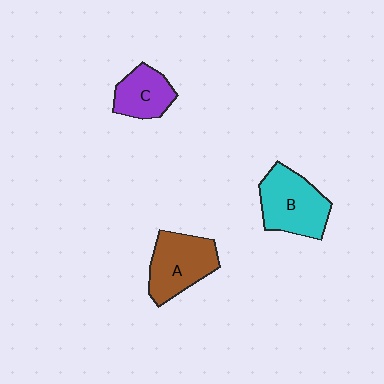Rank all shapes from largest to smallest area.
From largest to smallest: B (cyan), A (brown), C (purple).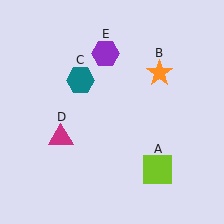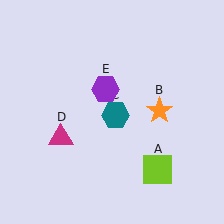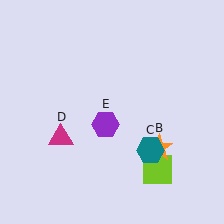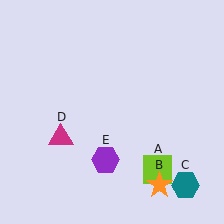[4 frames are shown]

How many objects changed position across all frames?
3 objects changed position: orange star (object B), teal hexagon (object C), purple hexagon (object E).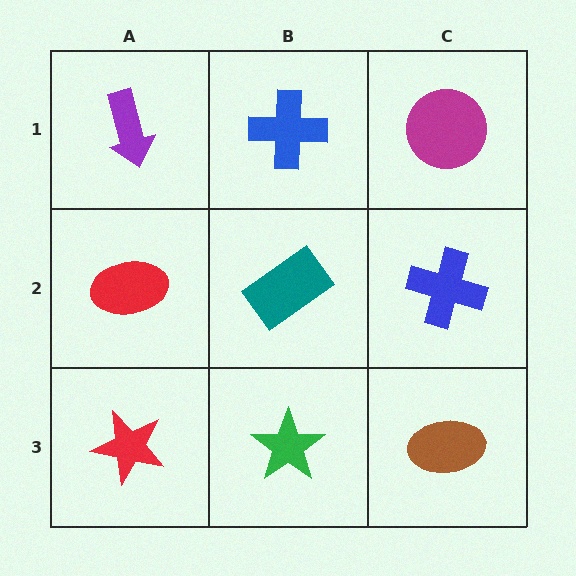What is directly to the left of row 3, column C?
A green star.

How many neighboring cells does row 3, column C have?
2.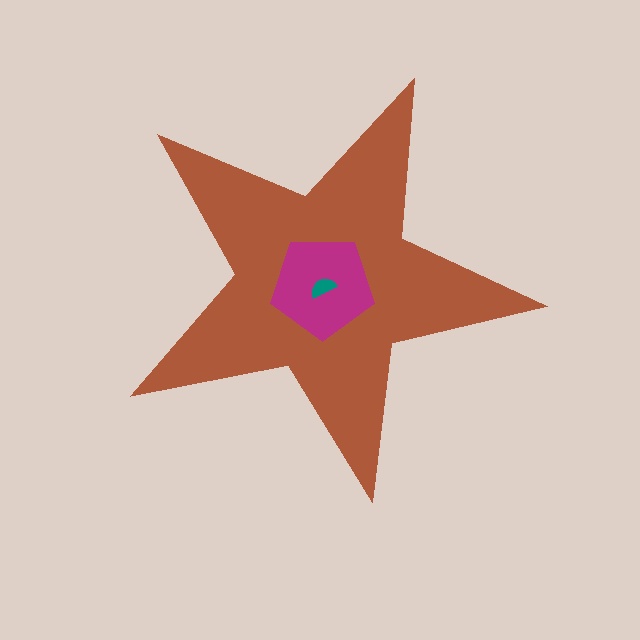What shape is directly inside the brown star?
The magenta pentagon.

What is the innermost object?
The teal semicircle.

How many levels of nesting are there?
3.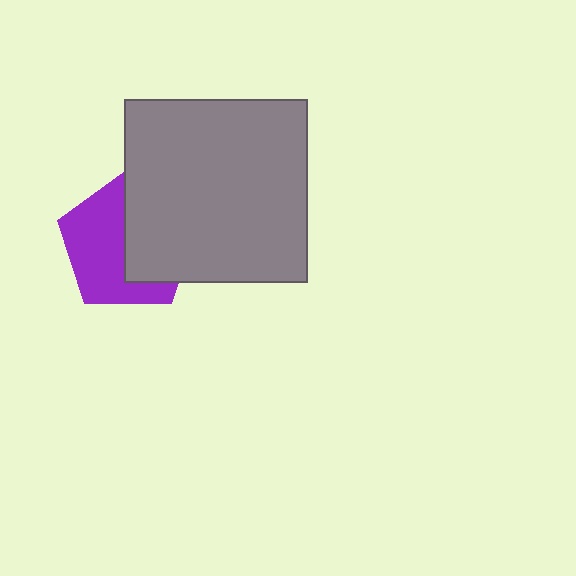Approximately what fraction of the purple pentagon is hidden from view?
Roughly 47% of the purple pentagon is hidden behind the gray square.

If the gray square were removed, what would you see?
You would see the complete purple pentagon.